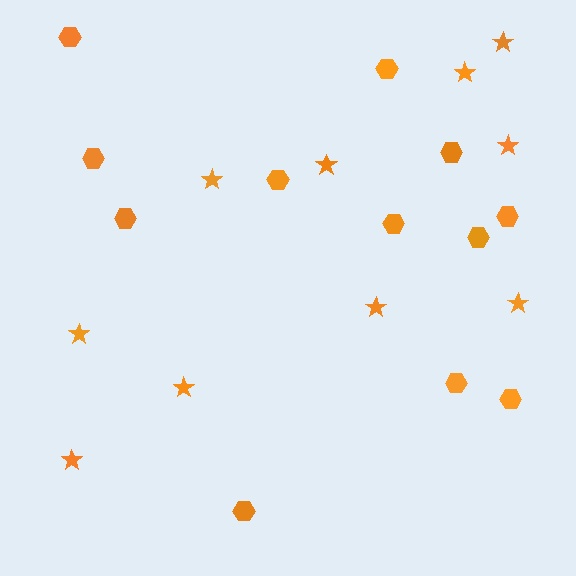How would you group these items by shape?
There are 2 groups: one group of hexagons (12) and one group of stars (10).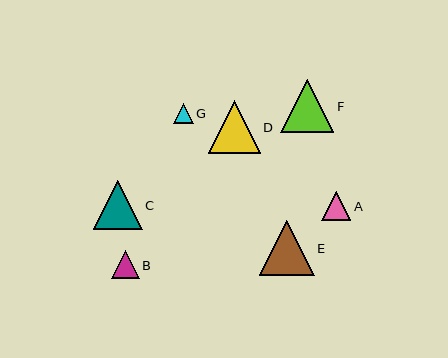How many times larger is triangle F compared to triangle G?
Triangle F is approximately 2.7 times the size of triangle G.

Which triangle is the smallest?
Triangle G is the smallest with a size of approximately 20 pixels.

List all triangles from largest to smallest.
From largest to smallest: E, F, D, C, A, B, G.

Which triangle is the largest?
Triangle E is the largest with a size of approximately 55 pixels.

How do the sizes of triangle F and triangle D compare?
Triangle F and triangle D are approximately the same size.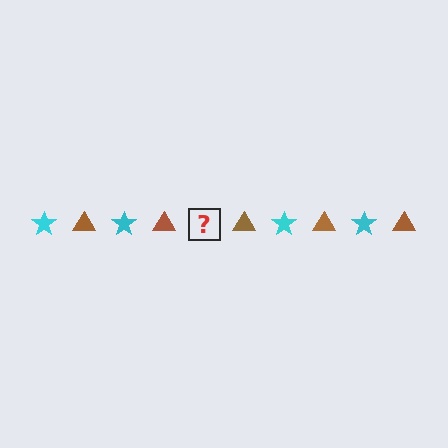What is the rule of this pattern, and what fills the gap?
The rule is that the pattern alternates between cyan star and brown triangle. The gap should be filled with a cyan star.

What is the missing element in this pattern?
The missing element is a cyan star.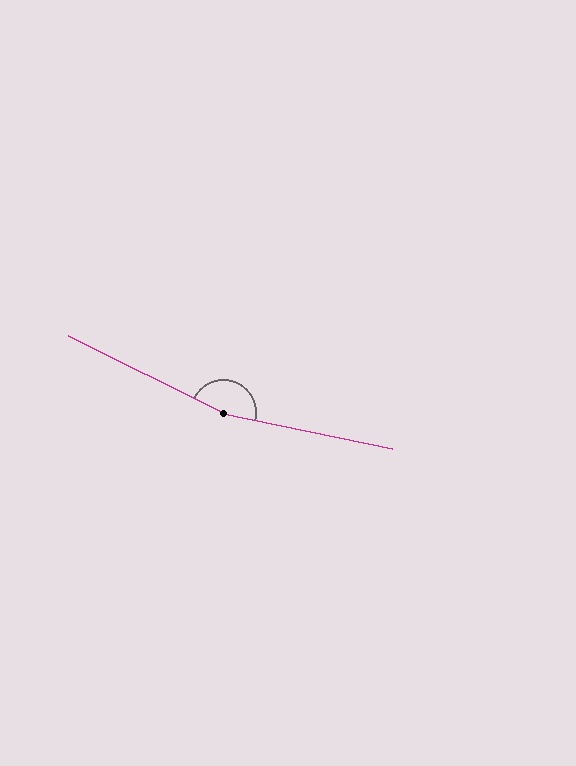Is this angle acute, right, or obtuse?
It is obtuse.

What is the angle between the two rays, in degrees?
Approximately 165 degrees.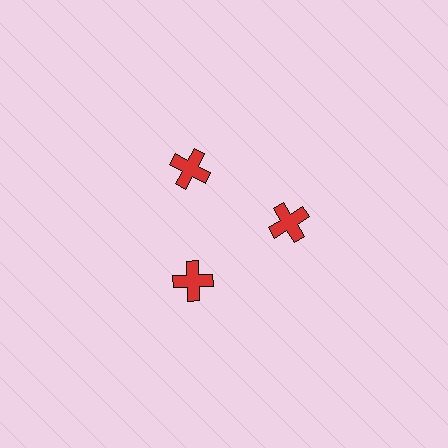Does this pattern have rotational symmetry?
Yes, this pattern has 3-fold rotational symmetry. It looks the same after rotating 120 degrees around the center.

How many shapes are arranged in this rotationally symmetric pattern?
There are 3 shapes, arranged in 3 groups of 1.